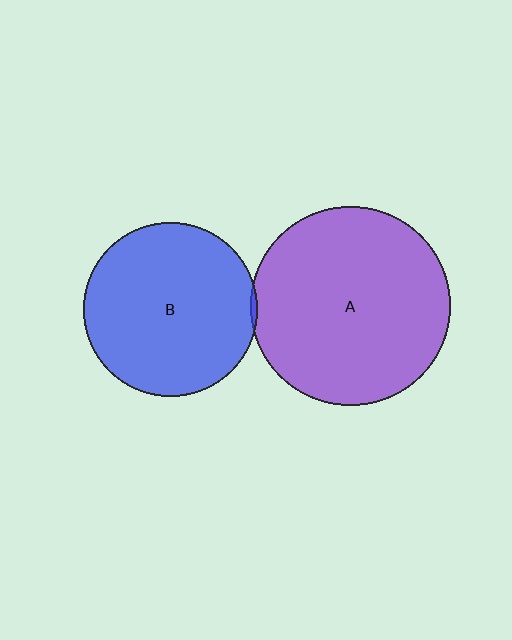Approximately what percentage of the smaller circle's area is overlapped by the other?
Approximately 5%.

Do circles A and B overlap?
Yes.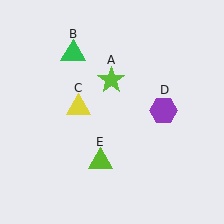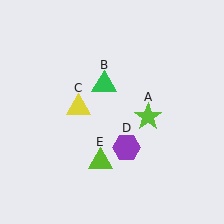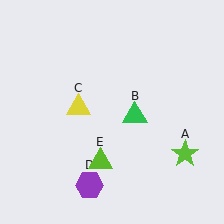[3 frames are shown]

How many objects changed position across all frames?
3 objects changed position: lime star (object A), green triangle (object B), purple hexagon (object D).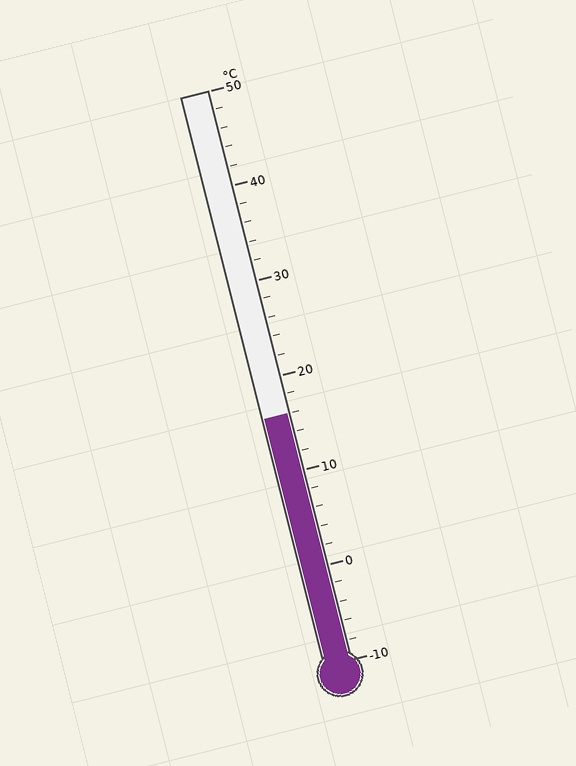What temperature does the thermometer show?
The thermometer shows approximately 16°C.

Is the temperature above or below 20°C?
The temperature is below 20°C.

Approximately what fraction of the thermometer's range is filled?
The thermometer is filled to approximately 45% of its range.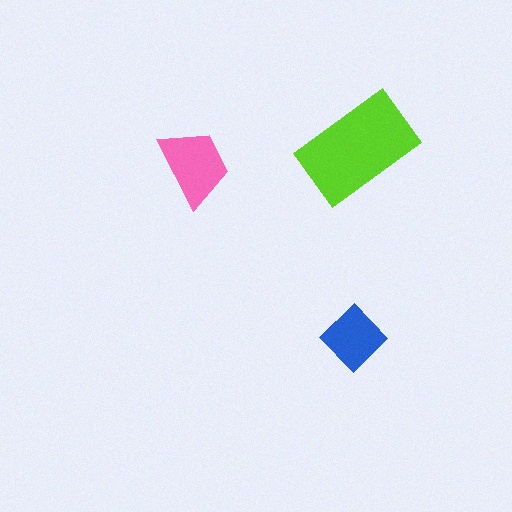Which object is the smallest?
The blue diamond.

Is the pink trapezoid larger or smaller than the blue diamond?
Larger.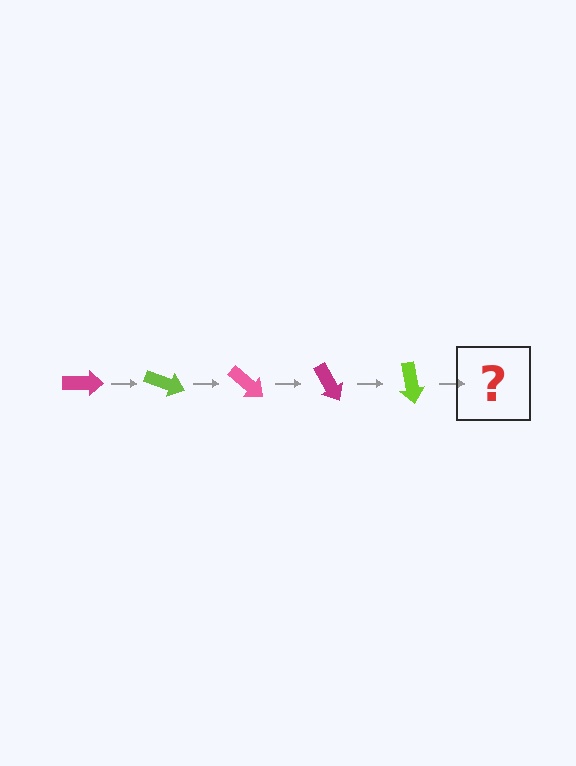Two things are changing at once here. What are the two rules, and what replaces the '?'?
The two rules are that it rotates 20 degrees each step and the color cycles through magenta, lime, and pink. The '?' should be a pink arrow, rotated 100 degrees from the start.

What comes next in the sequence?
The next element should be a pink arrow, rotated 100 degrees from the start.